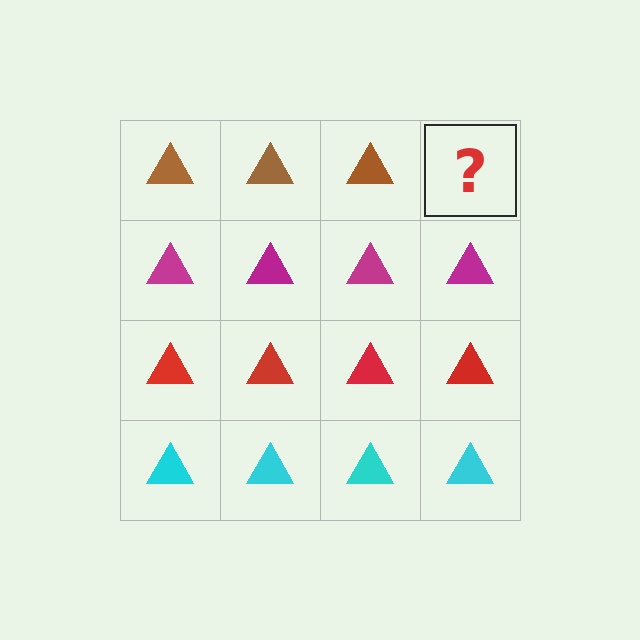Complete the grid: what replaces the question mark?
The question mark should be replaced with a brown triangle.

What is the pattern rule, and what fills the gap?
The rule is that each row has a consistent color. The gap should be filled with a brown triangle.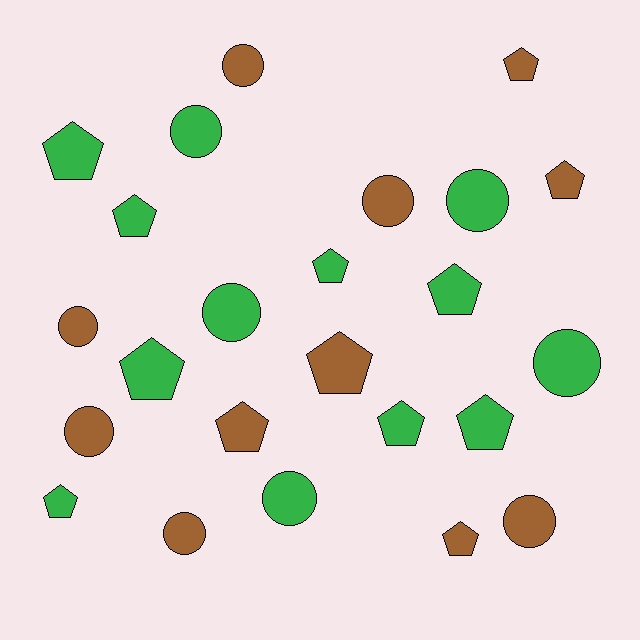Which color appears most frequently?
Green, with 13 objects.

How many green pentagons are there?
There are 8 green pentagons.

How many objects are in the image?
There are 24 objects.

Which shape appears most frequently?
Pentagon, with 13 objects.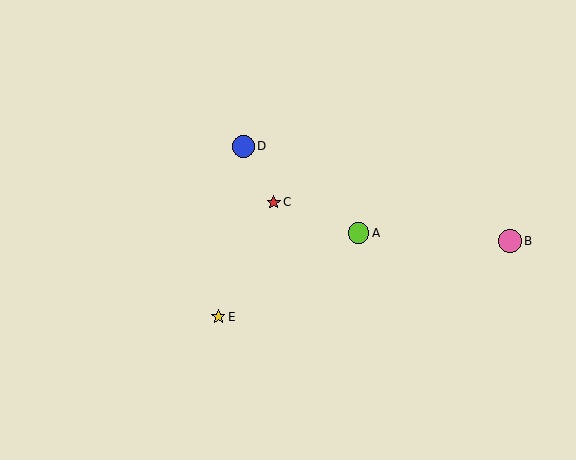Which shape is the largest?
The pink circle (labeled B) is the largest.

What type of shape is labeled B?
Shape B is a pink circle.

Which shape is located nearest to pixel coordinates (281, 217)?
The red star (labeled C) at (274, 202) is nearest to that location.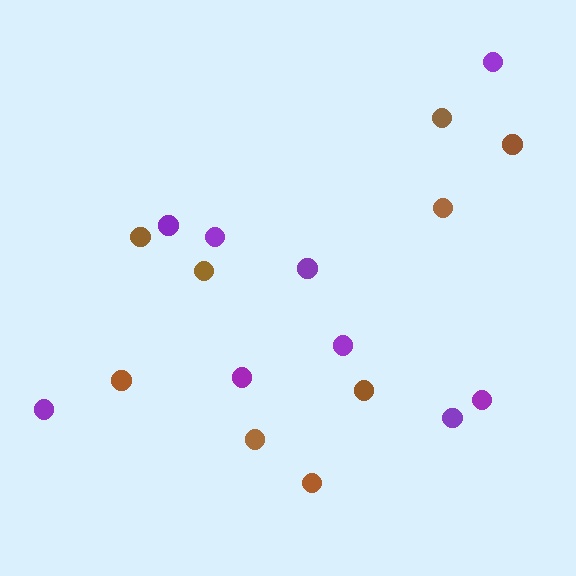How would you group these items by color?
There are 2 groups: one group of purple circles (9) and one group of brown circles (9).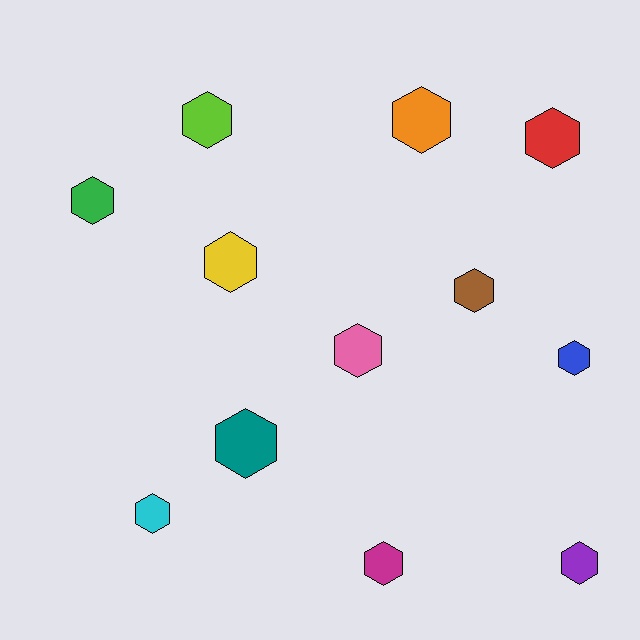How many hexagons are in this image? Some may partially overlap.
There are 12 hexagons.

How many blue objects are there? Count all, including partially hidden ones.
There is 1 blue object.